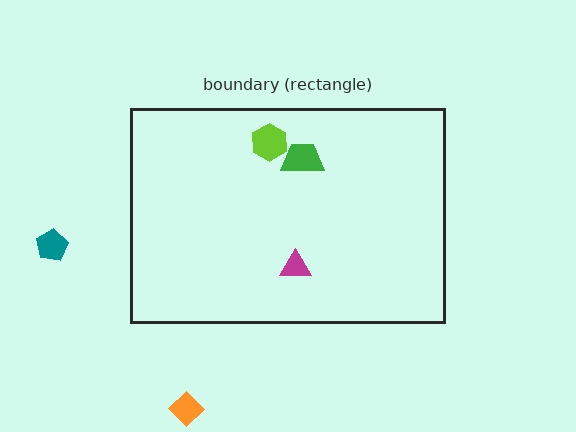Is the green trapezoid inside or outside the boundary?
Inside.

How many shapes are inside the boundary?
3 inside, 2 outside.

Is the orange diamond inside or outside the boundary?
Outside.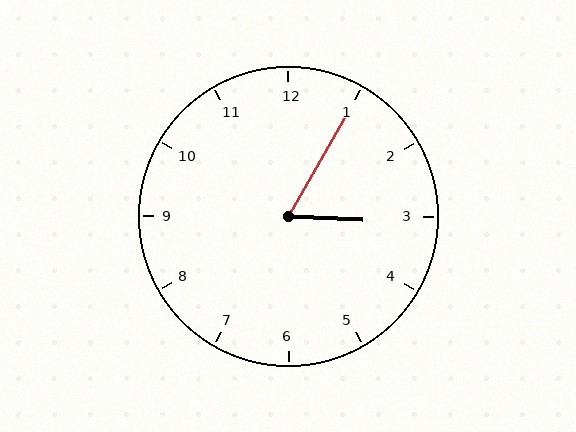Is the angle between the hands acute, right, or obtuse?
It is acute.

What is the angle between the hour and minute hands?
Approximately 62 degrees.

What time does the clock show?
3:05.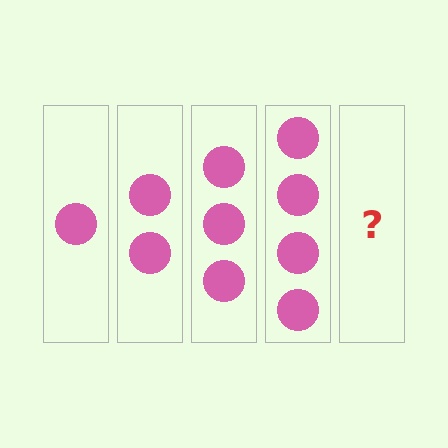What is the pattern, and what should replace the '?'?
The pattern is that each step adds one more circle. The '?' should be 5 circles.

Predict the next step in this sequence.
The next step is 5 circles.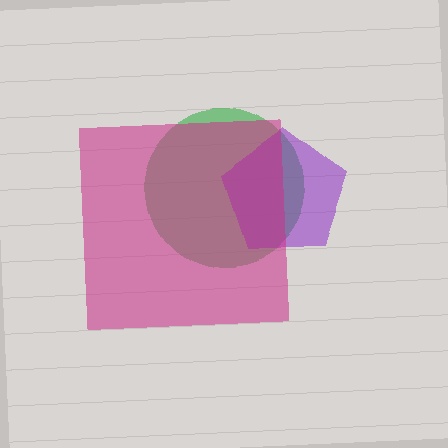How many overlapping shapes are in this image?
There are 3 overlapping shapes in the image.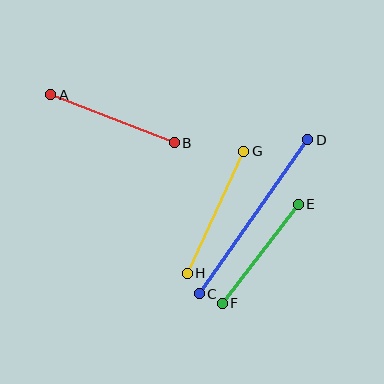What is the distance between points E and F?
The distance is approximately 125 pixels.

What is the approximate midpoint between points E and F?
The midpoint is at approximately (260, 254) pixels.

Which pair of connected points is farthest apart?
Points C and D are farthest apart.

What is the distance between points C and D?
The distance is approximately 188 pixels.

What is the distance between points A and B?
The distance is approximately 133 pixels.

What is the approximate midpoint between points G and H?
The midpoint is at approximately (215, 212) pixels.